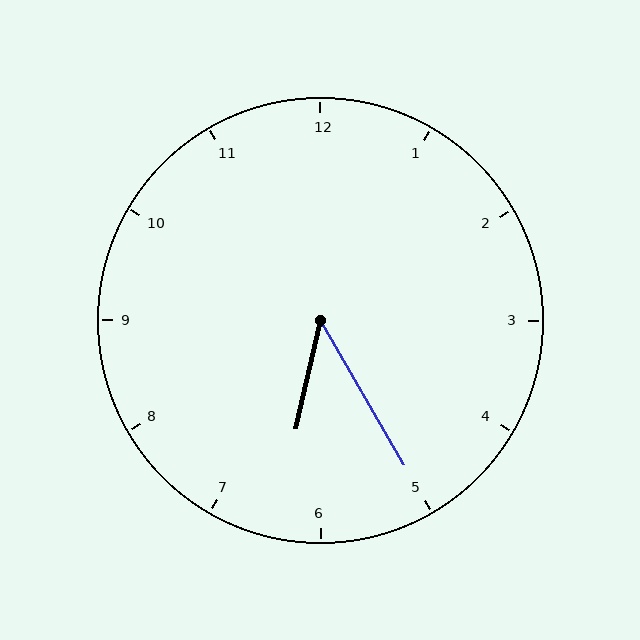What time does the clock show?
6:25.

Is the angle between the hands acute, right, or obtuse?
It is acute.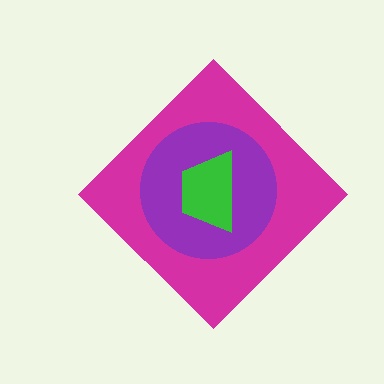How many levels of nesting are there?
3.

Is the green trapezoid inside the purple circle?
Yes.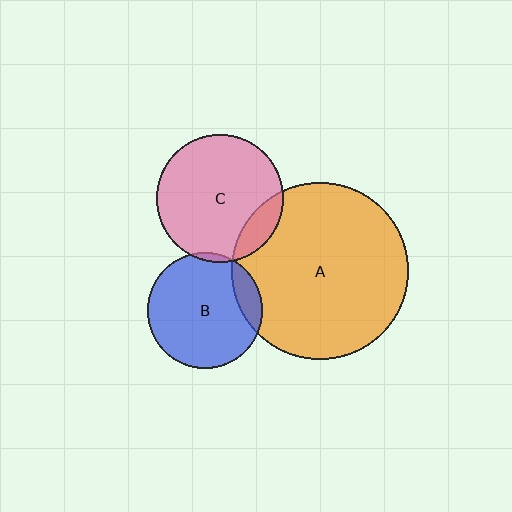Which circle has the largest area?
Circle A (orange).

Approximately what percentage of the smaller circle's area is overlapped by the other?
Approximately 15%.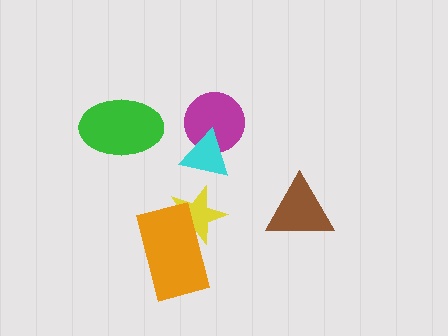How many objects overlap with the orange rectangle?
1 object overlaps with the orange rectangle.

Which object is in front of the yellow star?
The orange rectangle is in front of the yellow star.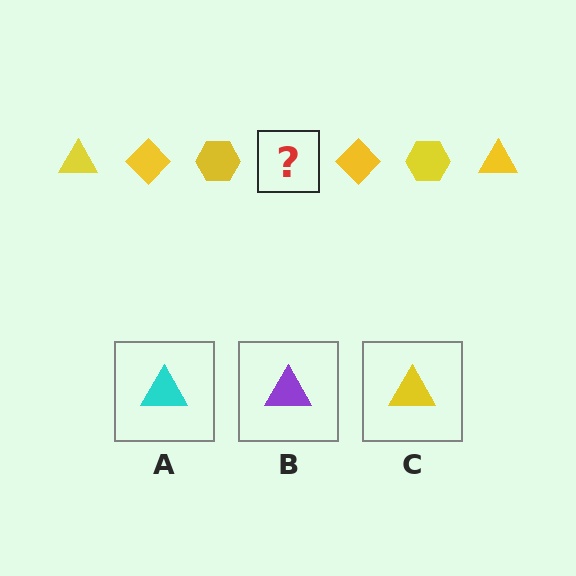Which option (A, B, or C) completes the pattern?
C.